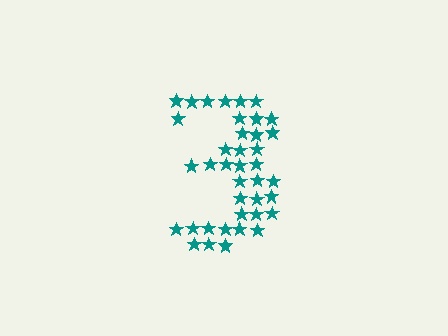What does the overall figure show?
The overall figure shows the digit 3.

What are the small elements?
The small elements are stars.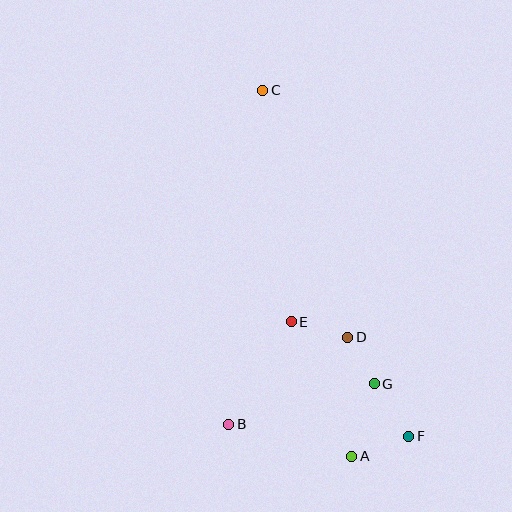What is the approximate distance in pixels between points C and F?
The distance between C and F is approximately 375 pixels.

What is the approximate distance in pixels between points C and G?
The distance between C and G is approximately 314 pixels.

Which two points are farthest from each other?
Points A and C are farthest from each other.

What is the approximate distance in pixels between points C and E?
The distance between C and E is approximately 233 pixels.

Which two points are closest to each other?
Points D and G are closest to each other.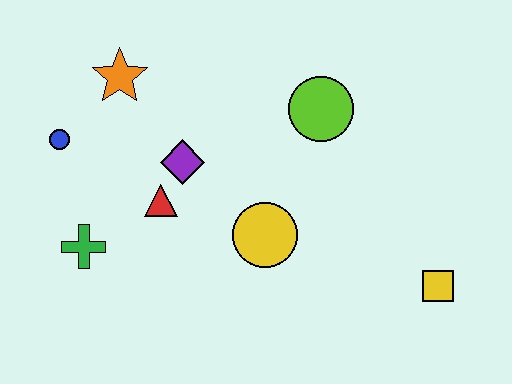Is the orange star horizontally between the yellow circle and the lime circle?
No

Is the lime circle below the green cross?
No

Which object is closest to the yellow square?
The yellow circle is closest to the yellow square.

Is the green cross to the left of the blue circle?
No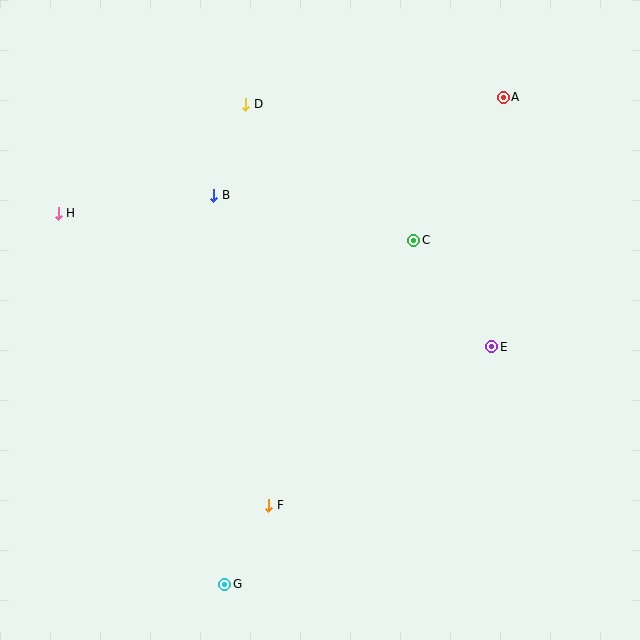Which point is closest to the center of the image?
Point C at (414, 240) is closest to the center.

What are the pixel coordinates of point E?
Point E is at (492, 347).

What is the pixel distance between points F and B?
The distance between F and B is 315 pixels.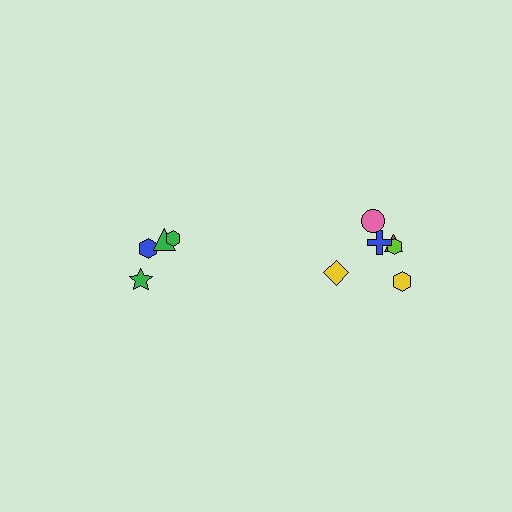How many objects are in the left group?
There are 4 objects.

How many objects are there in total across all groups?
There are 10 objects.